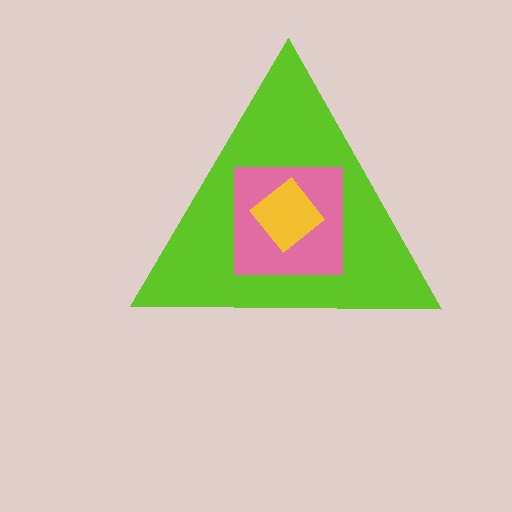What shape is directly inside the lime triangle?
The pink square.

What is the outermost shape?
The lime triangle.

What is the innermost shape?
The yellow diamond.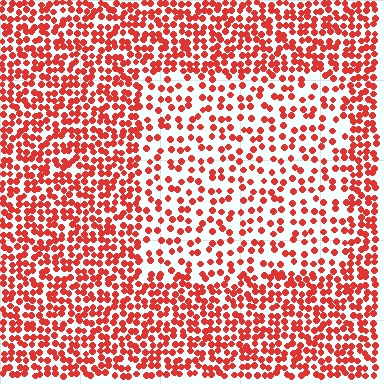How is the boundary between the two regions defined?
The boundary is defined by a change in element density (approximately 1.9x ratio). All elements are the same color, size, and shape.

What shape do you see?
I see a rectangle.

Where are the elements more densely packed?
The elements are more densely packed outside the rectangle boundary.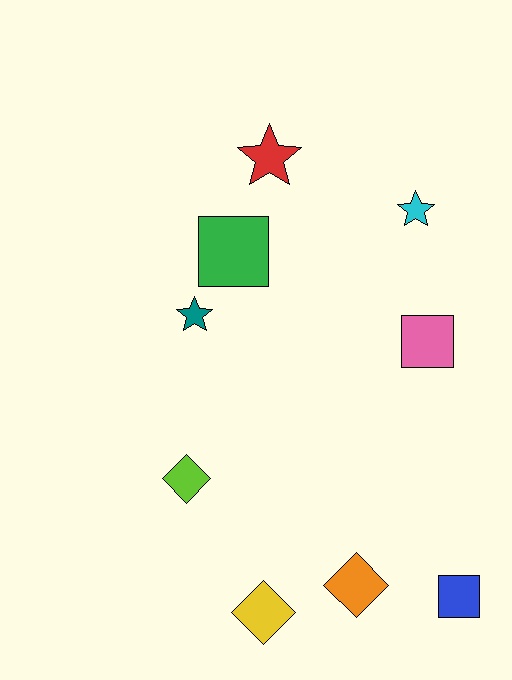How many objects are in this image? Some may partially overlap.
There are 9 objects.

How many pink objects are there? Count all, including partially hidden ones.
There is 1 pink object.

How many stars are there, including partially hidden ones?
There are 3 stars.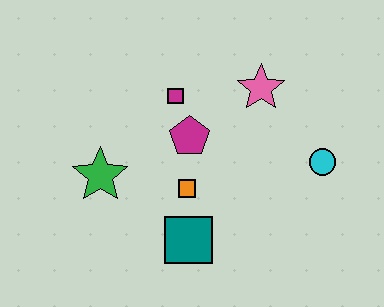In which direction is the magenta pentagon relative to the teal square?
The magenta pentagon is above the teal square.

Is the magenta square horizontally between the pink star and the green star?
Yes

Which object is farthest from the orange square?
The cyan circle is farthest from the orange square.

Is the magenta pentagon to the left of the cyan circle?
Yes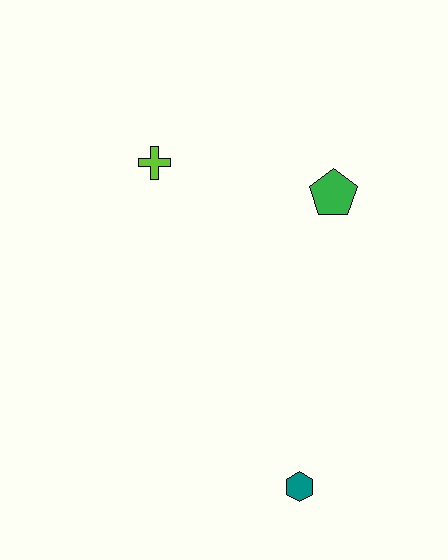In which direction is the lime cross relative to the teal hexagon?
The lime cross is above the teal hexagon.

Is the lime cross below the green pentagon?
No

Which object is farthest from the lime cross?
The teal hexagon is farthest from the lime cross.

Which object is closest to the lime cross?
The green pentagon is closest to the lime cross.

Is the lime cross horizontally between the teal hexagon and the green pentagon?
No